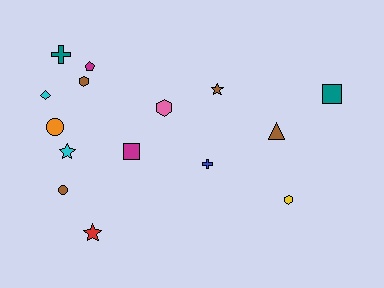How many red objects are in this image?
There is 1 red object.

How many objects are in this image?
There are 15 objects.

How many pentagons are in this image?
There is 1 pentagon.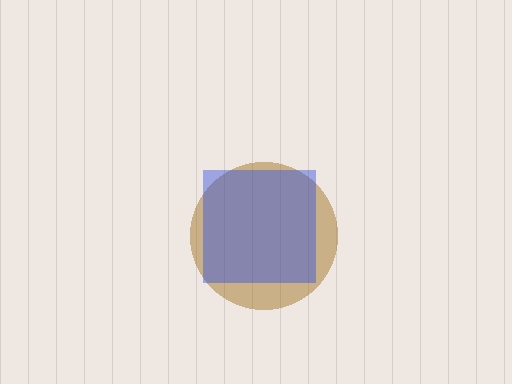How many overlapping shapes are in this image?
There are 2 overlapping shapes in the image.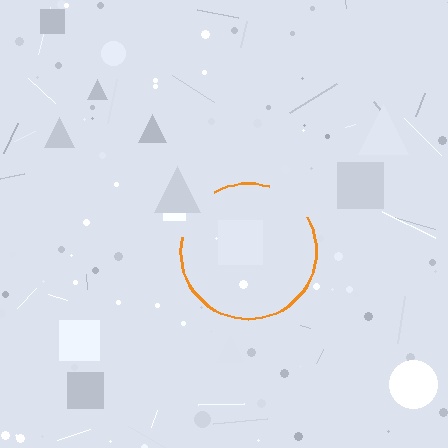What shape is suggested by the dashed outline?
The dashed outline suggests a circle.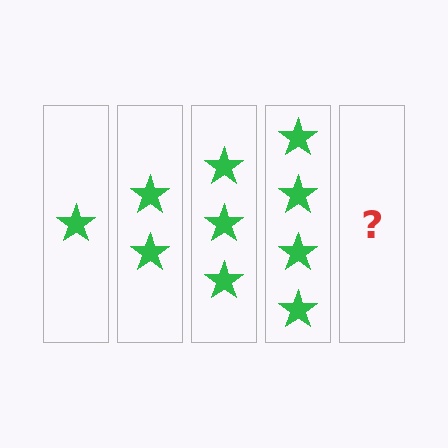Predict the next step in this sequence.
The next step is 5 stars.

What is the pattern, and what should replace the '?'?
The pattern is that each step adds one more star. The '?' should be 5 stars.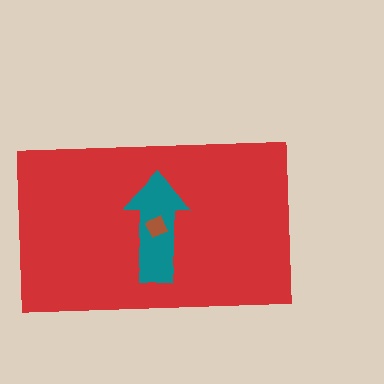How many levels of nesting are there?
3.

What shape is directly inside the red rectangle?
The teal arrow.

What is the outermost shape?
The red rectangle.